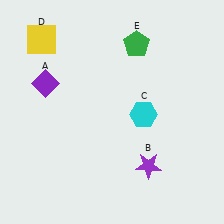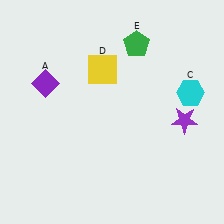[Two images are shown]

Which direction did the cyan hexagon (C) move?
The cyan hexagon (C) moved right.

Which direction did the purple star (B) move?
The purple star (B) moved up.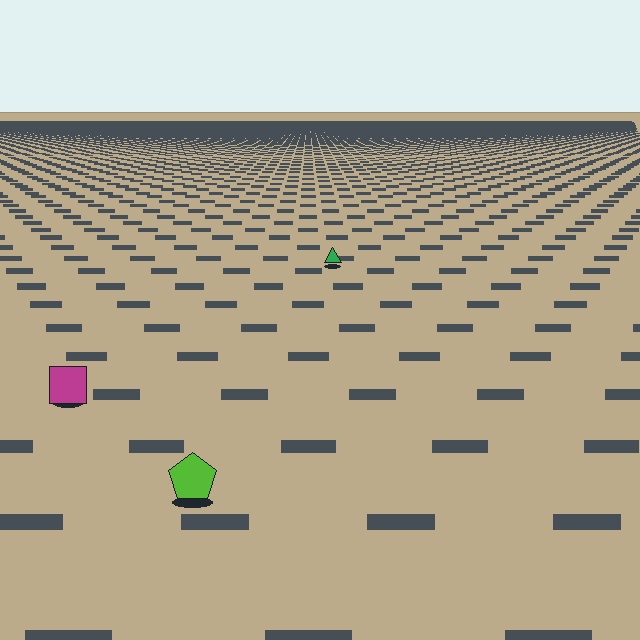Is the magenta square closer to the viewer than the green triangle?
Yes. The magenta square is closer — you can tell from the texture gradient: the ground texture is coarser near it.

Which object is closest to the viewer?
The lime pentagon is closest. The texture marks near it are larger and more spread out.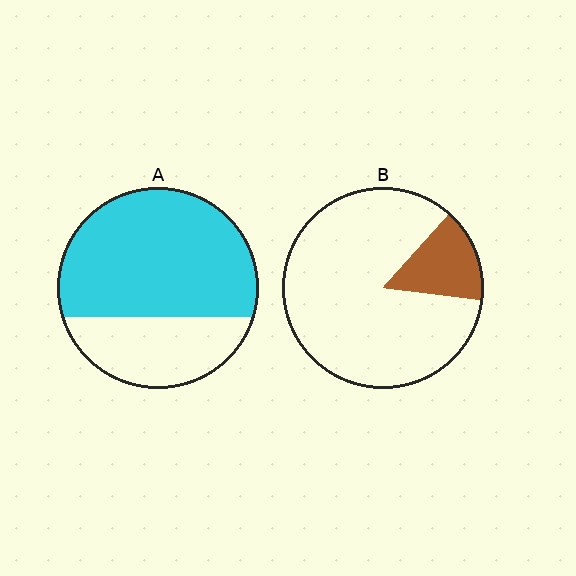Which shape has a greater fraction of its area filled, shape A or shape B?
Shape A.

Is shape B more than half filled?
No.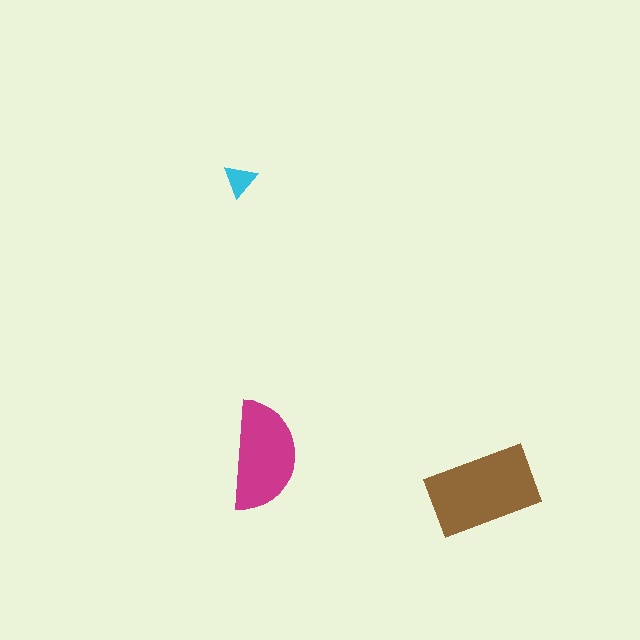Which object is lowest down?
The brown rectangle is bottommost.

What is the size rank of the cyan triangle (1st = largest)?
3rd.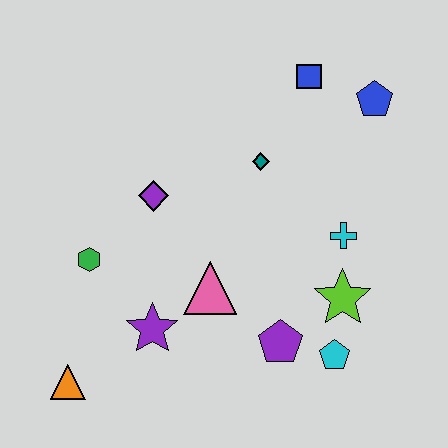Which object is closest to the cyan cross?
The lime star is closest to the cyan cross.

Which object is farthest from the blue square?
The orange triangle is farthest from the blue square.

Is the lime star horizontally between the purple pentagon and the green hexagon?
No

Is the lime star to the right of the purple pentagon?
Yes